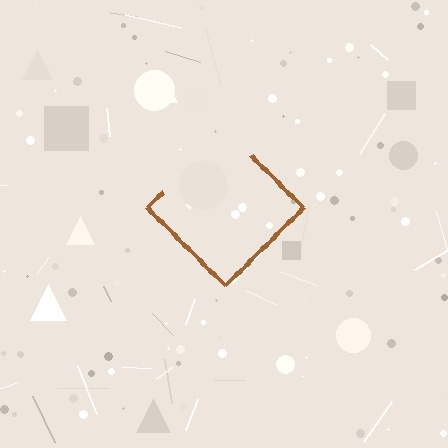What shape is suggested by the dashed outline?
The dashed outline suggests a diamond.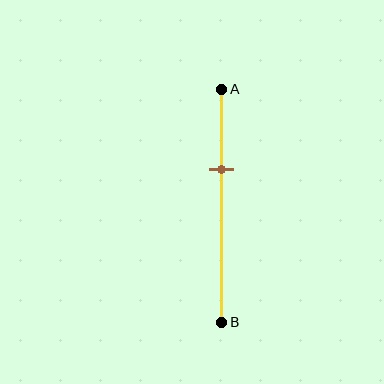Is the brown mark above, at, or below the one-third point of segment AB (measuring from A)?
The brown mark is approximately at the one-third point of segment AB.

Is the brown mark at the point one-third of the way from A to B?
Yes, the mark is approximately at the one-third point.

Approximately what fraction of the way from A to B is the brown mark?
The brown mark is approximately 35% of the way from A to B.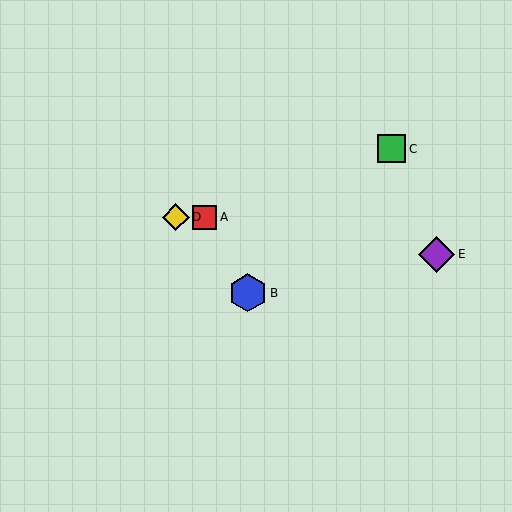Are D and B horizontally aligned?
No, D is at y≈217 and B is at y≈293.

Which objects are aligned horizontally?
Objects A, D are aligned horizontally.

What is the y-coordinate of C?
Object C is at y≈149.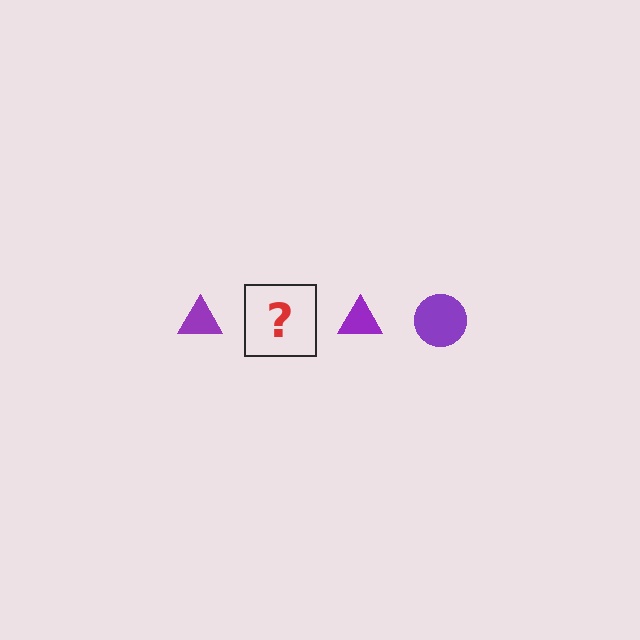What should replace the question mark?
The question mark should be replaced with a purple circle.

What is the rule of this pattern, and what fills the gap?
The rule is that the pattern cycles through triangle, circle shapes in purple. The gap should be filled with a purple circle.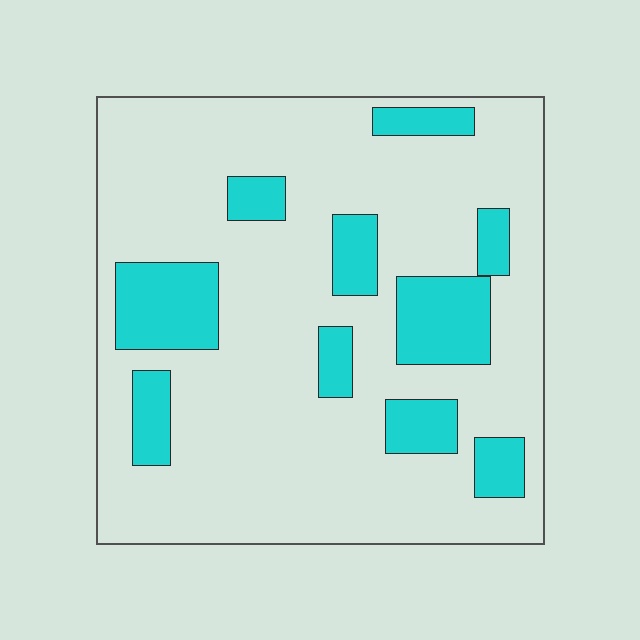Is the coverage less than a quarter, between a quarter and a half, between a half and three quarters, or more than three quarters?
Less than a quarter.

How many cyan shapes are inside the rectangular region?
10.